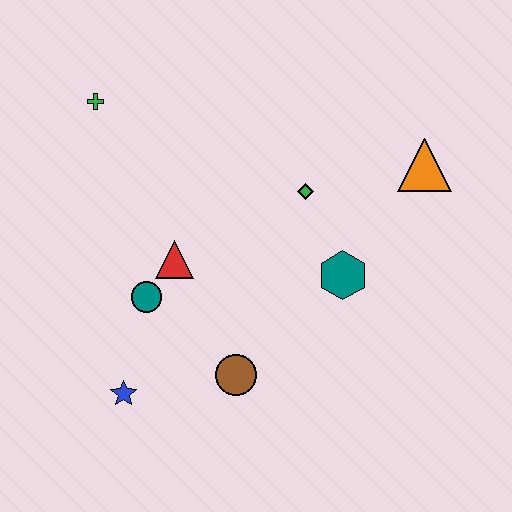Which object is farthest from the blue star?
The orange triangle is farthest from the blue star.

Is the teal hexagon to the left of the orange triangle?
Yes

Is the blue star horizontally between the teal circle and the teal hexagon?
No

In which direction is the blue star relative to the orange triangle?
The blue star is to the left of the orange triangle.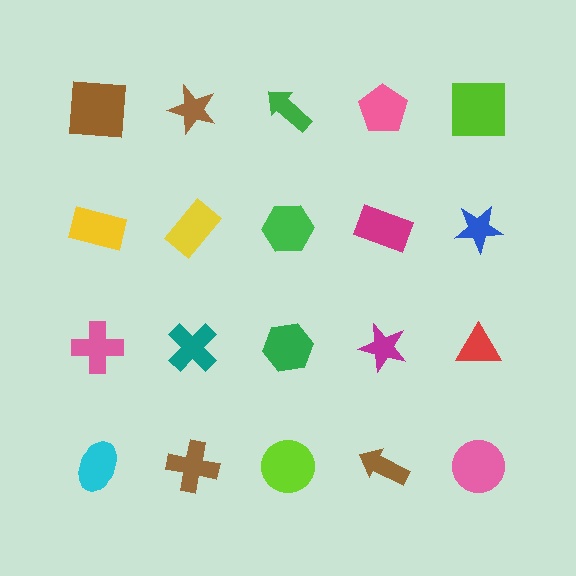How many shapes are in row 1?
5 shapes.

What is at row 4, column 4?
A brown arrow.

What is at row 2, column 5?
A blue star.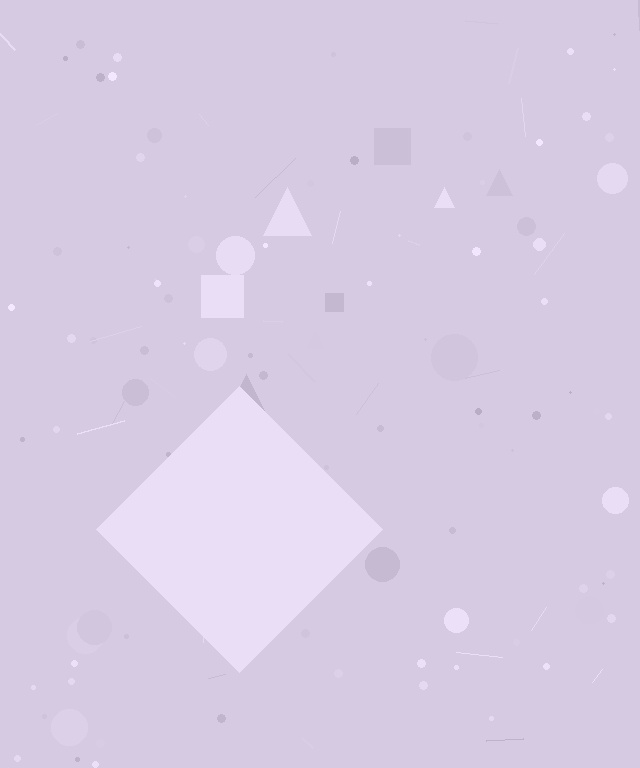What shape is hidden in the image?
A diamond is hidden in the image.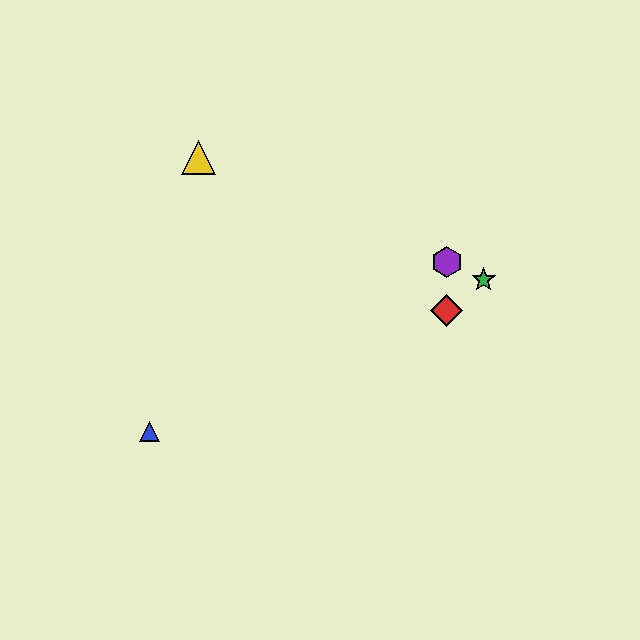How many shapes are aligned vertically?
2 shapes (the red diamond, the purple hexagon) are aligned vertically.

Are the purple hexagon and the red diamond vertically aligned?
Yes, both are at x≈447.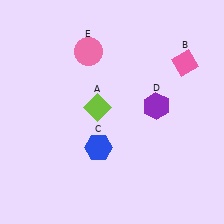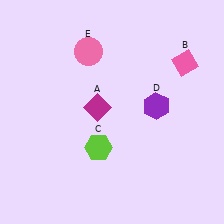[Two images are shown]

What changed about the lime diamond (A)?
In Image 1, A is lime. In Image 2, it changed to magenta.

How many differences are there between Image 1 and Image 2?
There are 2 differences between the two images.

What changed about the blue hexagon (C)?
In Image 1, C is blue. In Image 2, it changed to lime.